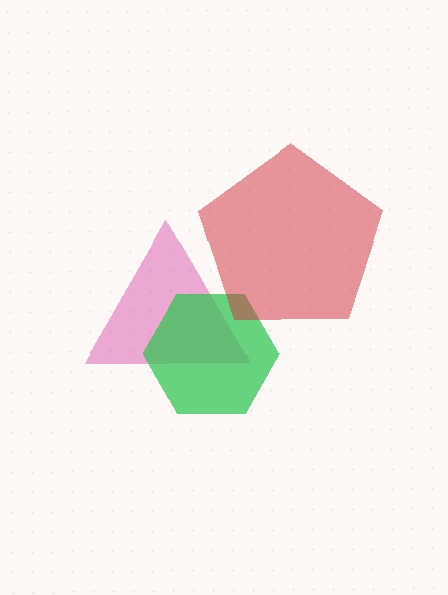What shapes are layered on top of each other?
The layered shapes are: a magenta triangle, a green hexagon, a red pentagon.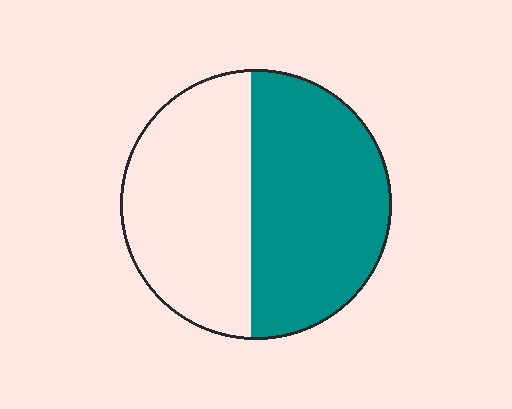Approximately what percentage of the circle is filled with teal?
Approximately 50%.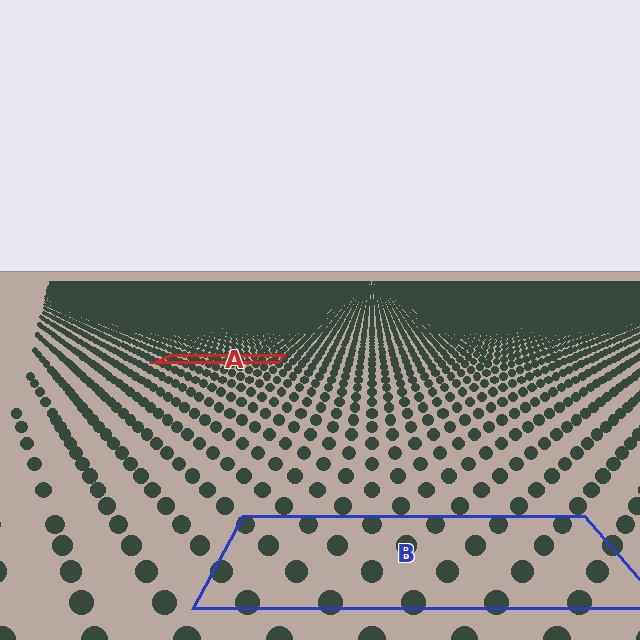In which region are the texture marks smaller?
The texture marks are smaller in region A, because it is farther away.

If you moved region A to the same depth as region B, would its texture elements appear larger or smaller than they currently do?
They would appear larger. At a closer depth, the same texture elements are projected at a bigger on-screen size.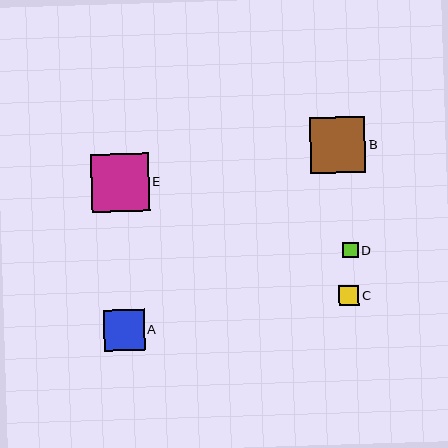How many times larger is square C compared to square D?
Square C is approximately 1.3 times the size of square D.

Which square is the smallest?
Square D is the smallest with a size of approximately 16 pixels.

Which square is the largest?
Square E is the largest with a size of approximately 58 pixels.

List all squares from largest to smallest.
From largest to smallest: E, B, A, C, D.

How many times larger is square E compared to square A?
Square E is approximately 1.4 times the size of square A.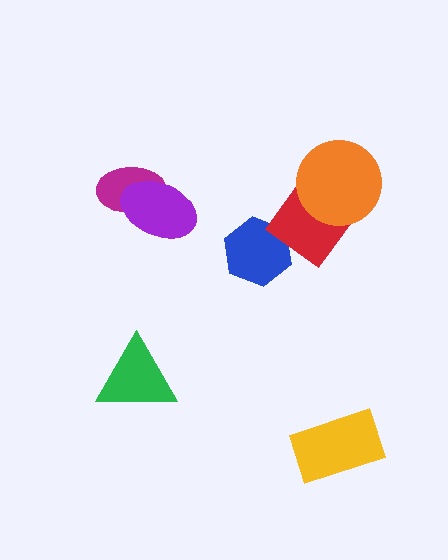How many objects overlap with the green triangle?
0 objects overlap with the green triangle.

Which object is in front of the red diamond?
The orange circle is in front of the red diamond.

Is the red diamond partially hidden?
Yes, it is partially covered by another shape.